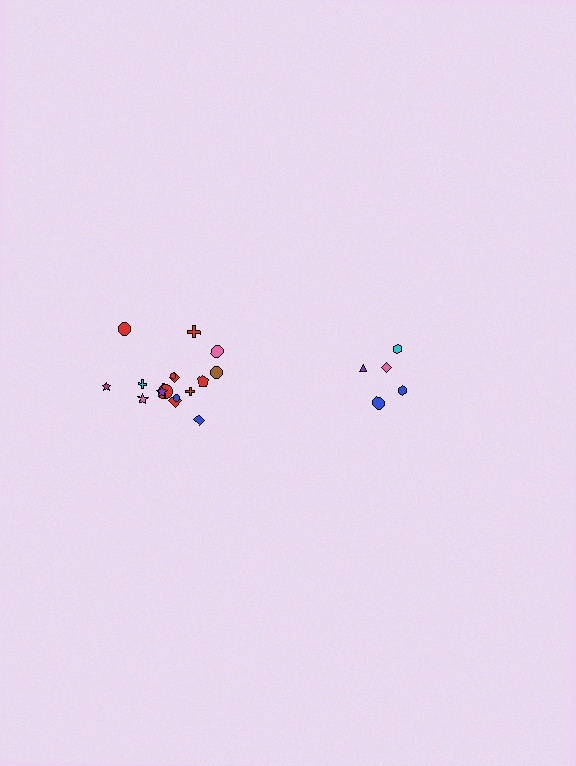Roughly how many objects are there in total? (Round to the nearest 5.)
Roughly 25 objects in total.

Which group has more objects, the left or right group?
The left group.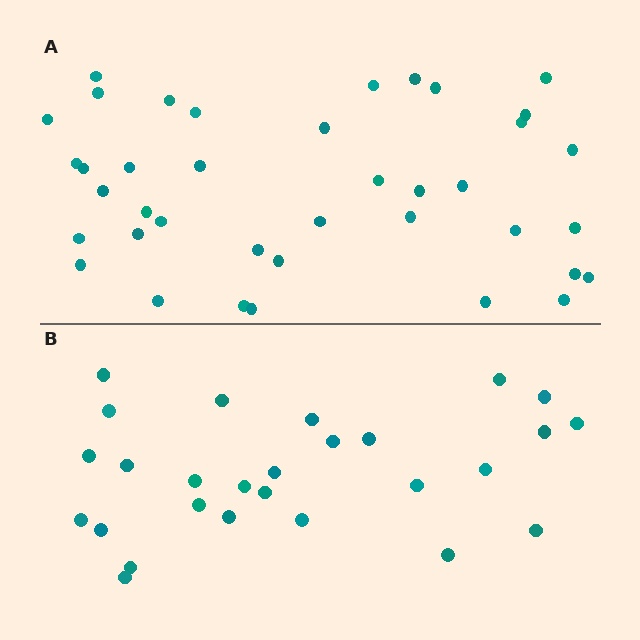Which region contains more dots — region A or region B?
Region A (the top region) has more dots.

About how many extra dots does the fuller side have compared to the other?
Region A has roughly 12 or so more dots than region B.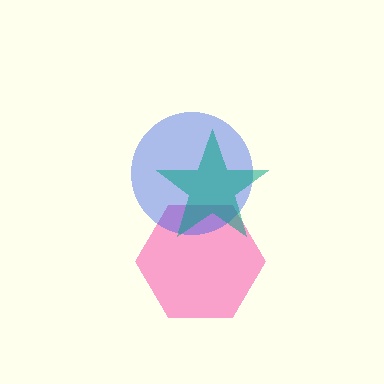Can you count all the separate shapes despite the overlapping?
Yes, there are 3 separate shapes.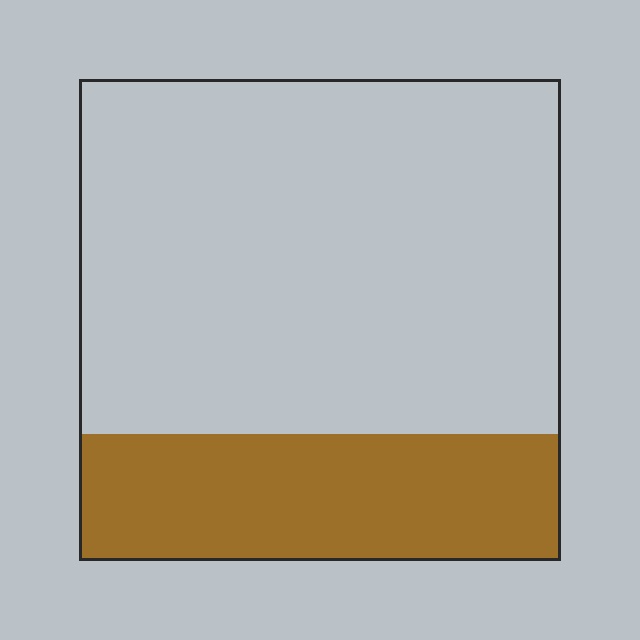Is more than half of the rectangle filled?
No.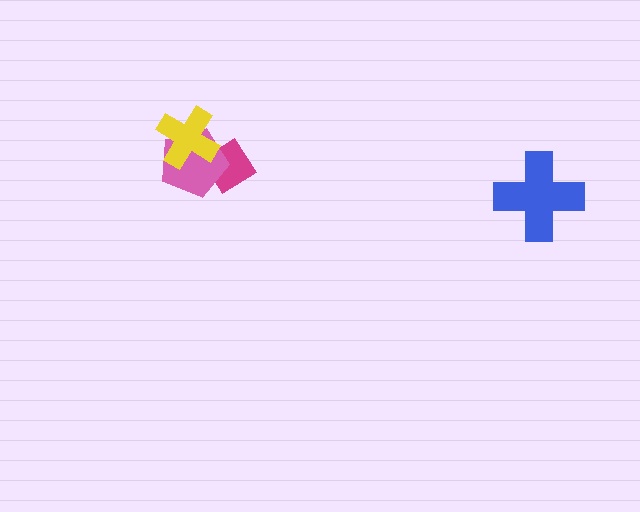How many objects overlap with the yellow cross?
2 objects overlap with the yellow cross.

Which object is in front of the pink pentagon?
The yellow cross is in front of the pink pentagon.